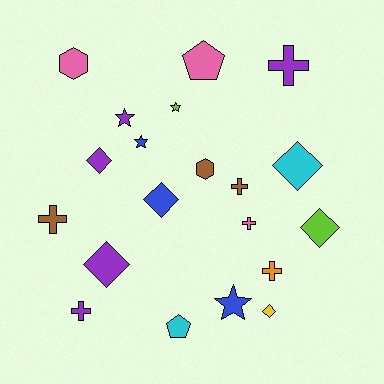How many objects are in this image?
There are 20 objects.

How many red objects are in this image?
There are no red objects.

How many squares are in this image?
There are no squares.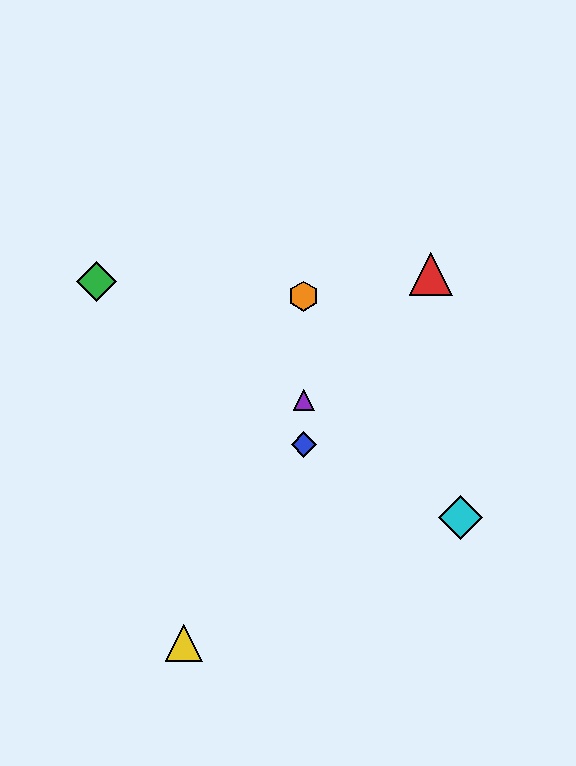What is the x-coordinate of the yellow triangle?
The yellow triangle is at x≈184.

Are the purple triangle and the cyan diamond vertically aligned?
No, the purple triangle is at x≈304 and the cyan diamond is at x≈460.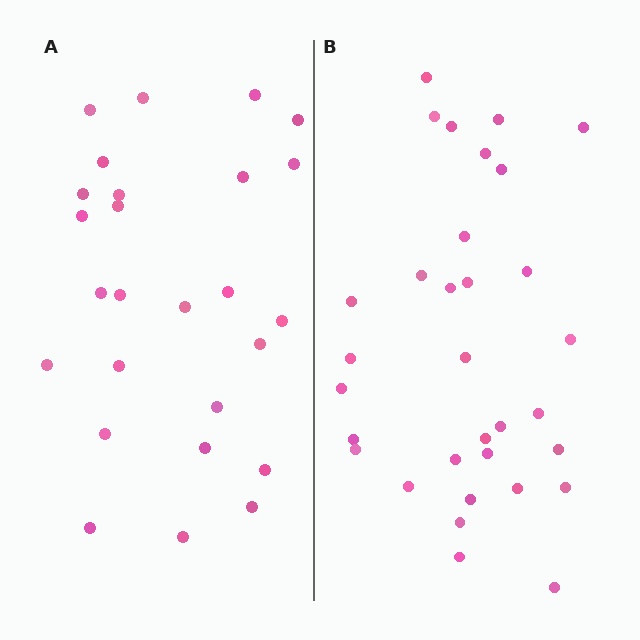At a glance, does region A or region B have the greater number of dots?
Region B (the right region) has more dots.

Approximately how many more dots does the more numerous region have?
Region B has about 6 more dots than region A.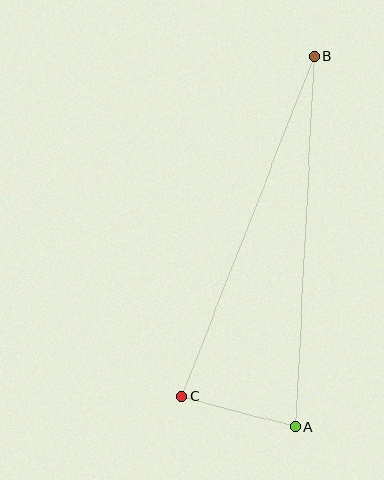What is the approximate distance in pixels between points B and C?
The distance between B and C is approximately 365 pixels.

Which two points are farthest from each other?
Points A and B are farthest from each other.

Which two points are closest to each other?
Points A and C are closest to each other.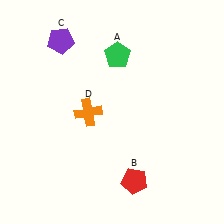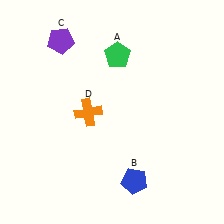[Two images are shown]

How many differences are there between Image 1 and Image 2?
There is 1 difference between the two images.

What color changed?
The pentagon (B) changed from red in Image 1 to blue in Image 2.